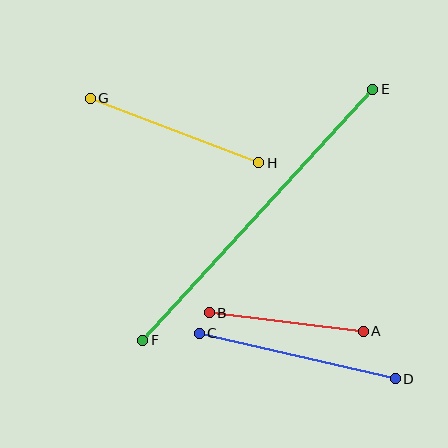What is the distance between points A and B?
The distance is approximately 155 pixels.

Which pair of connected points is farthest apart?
Points E and F are farthest apart.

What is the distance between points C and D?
The distance is approximately 201 pixels.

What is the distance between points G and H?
The distance is approximately 181 pixels.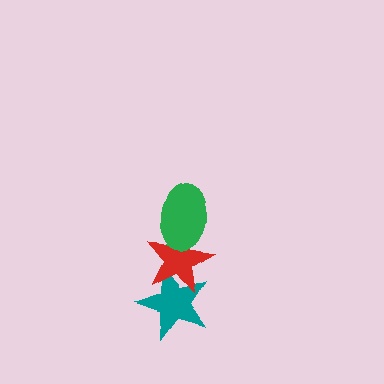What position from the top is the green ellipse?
The green ellipse is 1st from the top.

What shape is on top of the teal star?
The red star is on top of the teal star.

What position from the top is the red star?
The red star is 2nd from the top.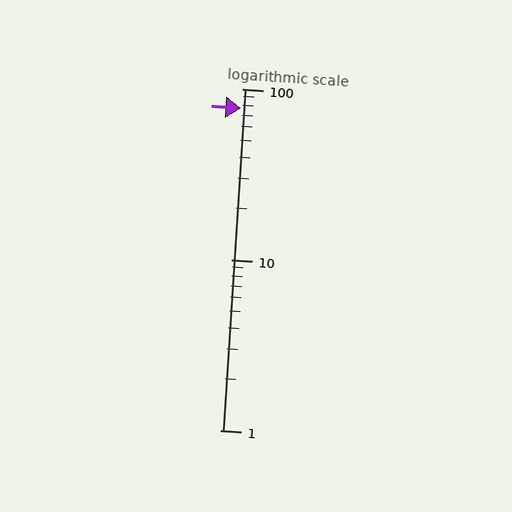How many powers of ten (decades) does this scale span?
The scale spans 2 decades, from 1 to 100.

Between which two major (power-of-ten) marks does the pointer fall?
The pointer is between 10 and 100.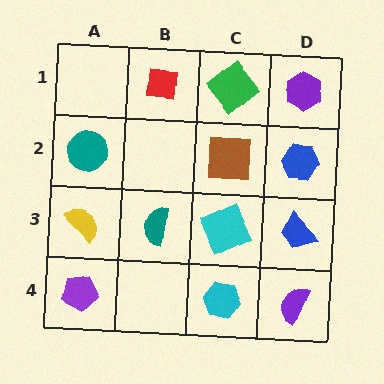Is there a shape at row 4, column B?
No, that cell is empty.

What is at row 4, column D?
A purple semicircle.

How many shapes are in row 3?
4 shapes.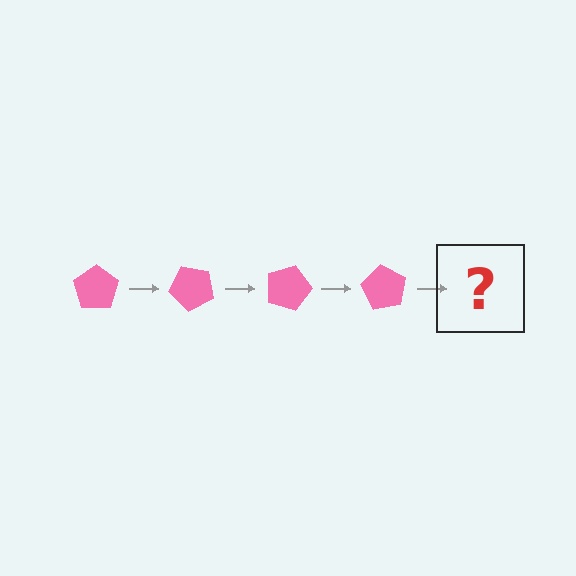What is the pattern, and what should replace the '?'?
The pattern is that the pentagon rotates 45 degrees each step. The '?' should be a pink pentagon rotated 180 degrees.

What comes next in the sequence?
The next element should be a pink pentagon rotated 180 degrees.